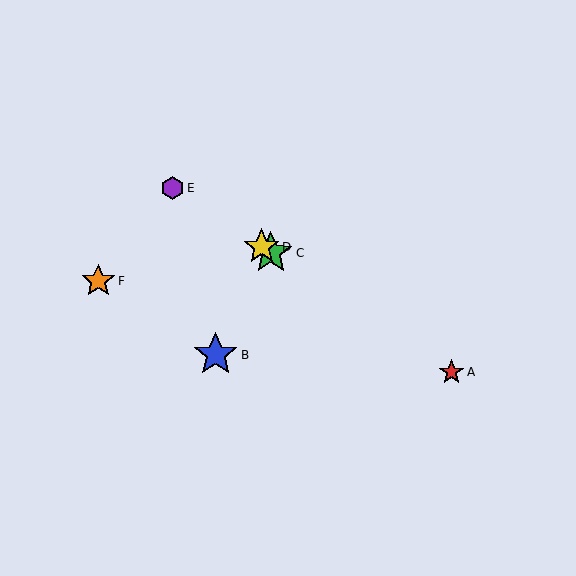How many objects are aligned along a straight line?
4 objects (A, C, D, E) are aligned along a straight line.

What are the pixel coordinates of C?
Object C is at (271, 253).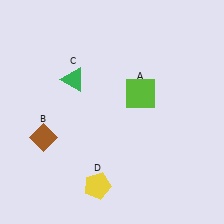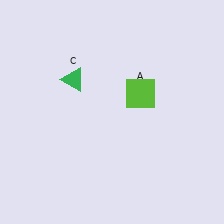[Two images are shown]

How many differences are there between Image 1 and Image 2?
There are 2 differences between the two images.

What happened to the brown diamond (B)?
The brown diamond (B) was removed in Image 2. It was in the bottom-left area of Image 1.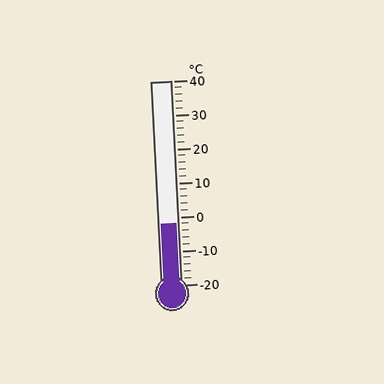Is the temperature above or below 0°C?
The temperature is below 0°C.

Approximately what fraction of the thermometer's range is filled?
The thermometer is filled to approximately 30% of its range.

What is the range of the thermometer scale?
The thermometer scale ranges from -20°C to 40°C.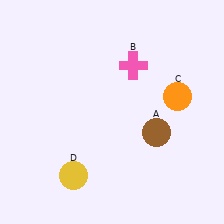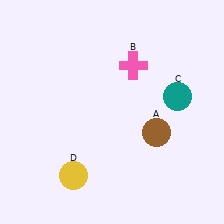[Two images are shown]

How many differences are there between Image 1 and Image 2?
There is 1 difference between the two images.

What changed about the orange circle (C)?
In Image 1, C is orange. In Image 2, it changed to teal.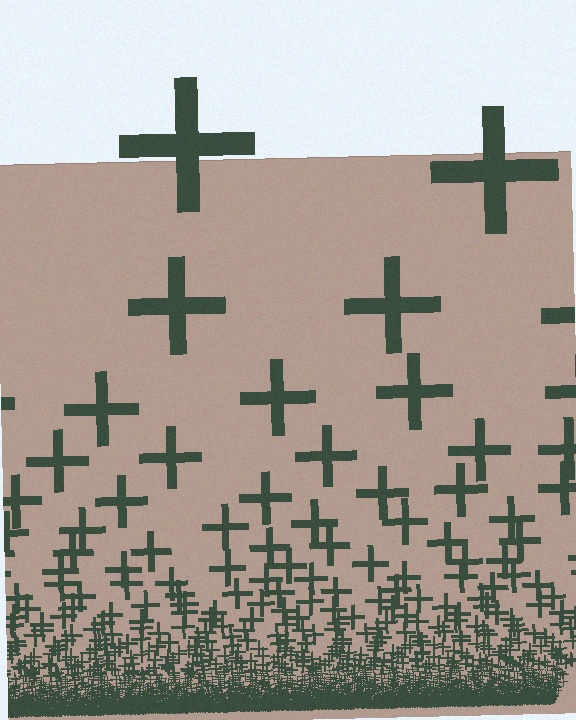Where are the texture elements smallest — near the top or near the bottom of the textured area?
Near the bottom.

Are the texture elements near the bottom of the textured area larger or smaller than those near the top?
Smaller. The gradient is inverted — elements near the bottom are smaller and denser.